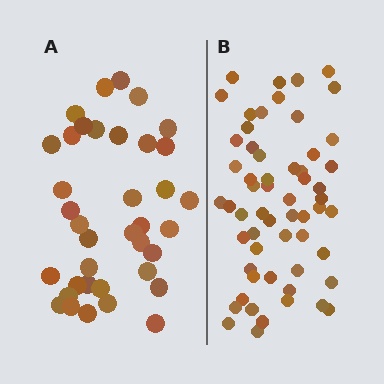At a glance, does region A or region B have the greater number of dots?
Region B (the right region) has more dots.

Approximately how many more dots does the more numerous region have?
Region B has approximately 20 more dots than region A.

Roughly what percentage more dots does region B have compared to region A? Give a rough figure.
About 55% more.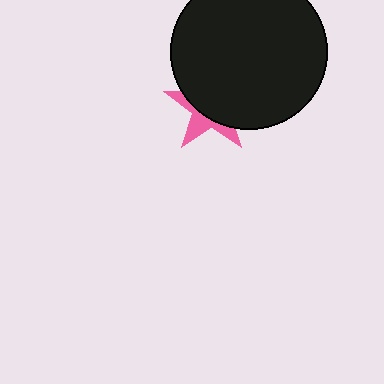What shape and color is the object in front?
The object in front is a black circle.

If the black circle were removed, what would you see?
You would see the complete pink star.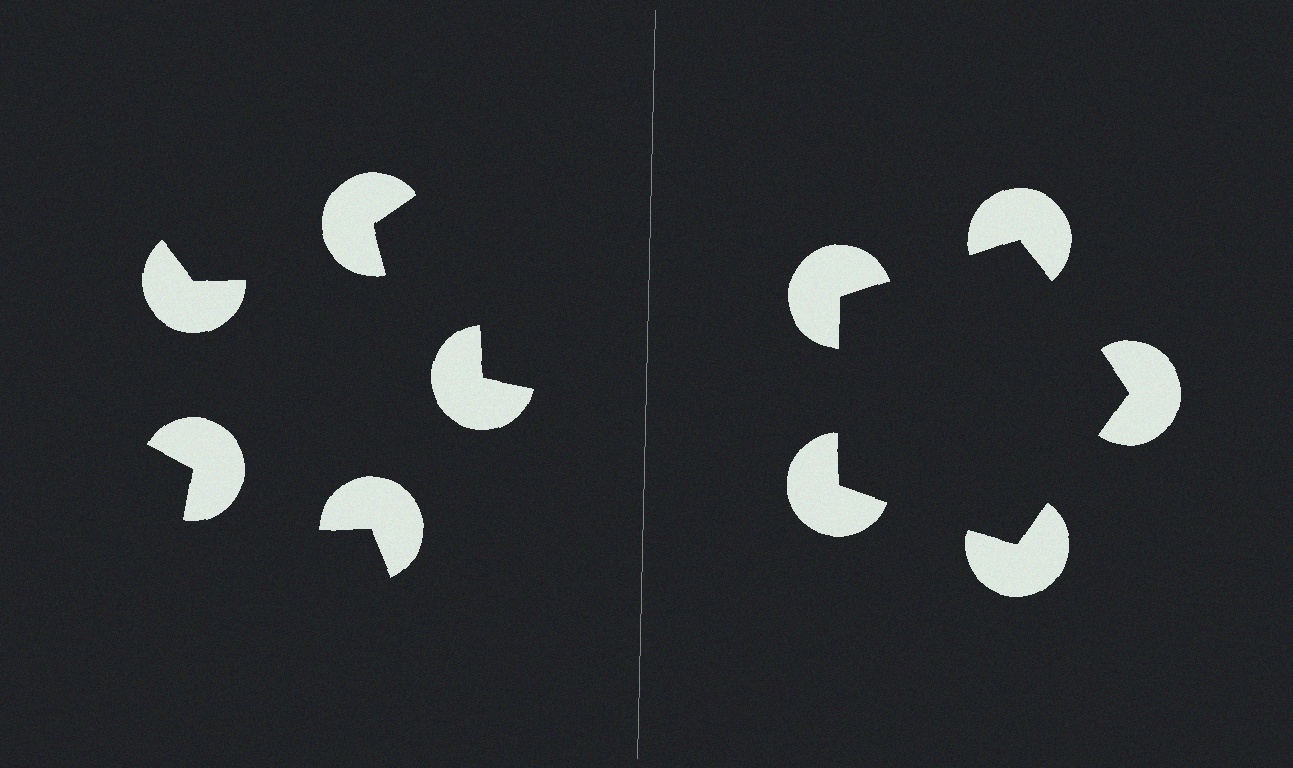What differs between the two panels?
The pac-man discs are positioned identically on both sides; only the wedge orientations differ. On the right they align to a pentagon; on the left they are misaligned.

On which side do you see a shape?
An illusory pentagon appears on the right side. On the left side the wedge cuts are rotated, so no coherent shape forms.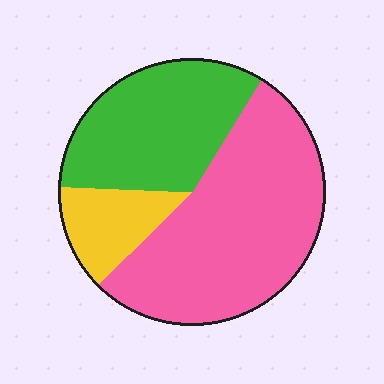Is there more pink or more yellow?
Pink.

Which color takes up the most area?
Pink, at roughly 55%.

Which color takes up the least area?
Yellow, at roughly 15%.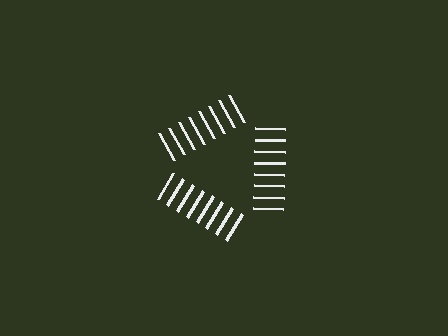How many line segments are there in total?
24 — 8 along each of the 3 edges.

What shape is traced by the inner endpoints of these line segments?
An illusory triangle — the line segments terminate on its edges but no continuous stroke is drawn.